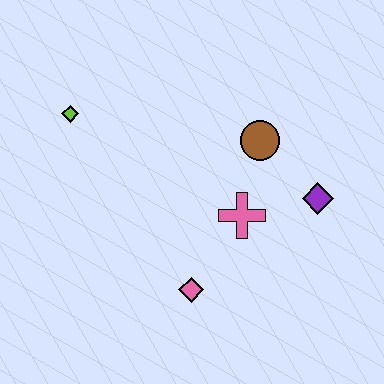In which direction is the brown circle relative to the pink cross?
The brown circle is above the pink cross.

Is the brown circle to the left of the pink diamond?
No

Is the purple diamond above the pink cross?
Yes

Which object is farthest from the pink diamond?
The lime diamond is farthest from the pink diamond.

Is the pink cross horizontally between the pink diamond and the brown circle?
Yes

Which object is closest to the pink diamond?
The pink cross is closest to the pink diamond.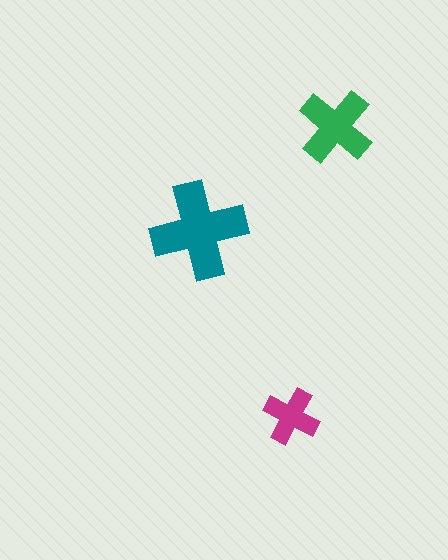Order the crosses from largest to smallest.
the teal one, the green one, the magenta one.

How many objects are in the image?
There are 3 objects in the image.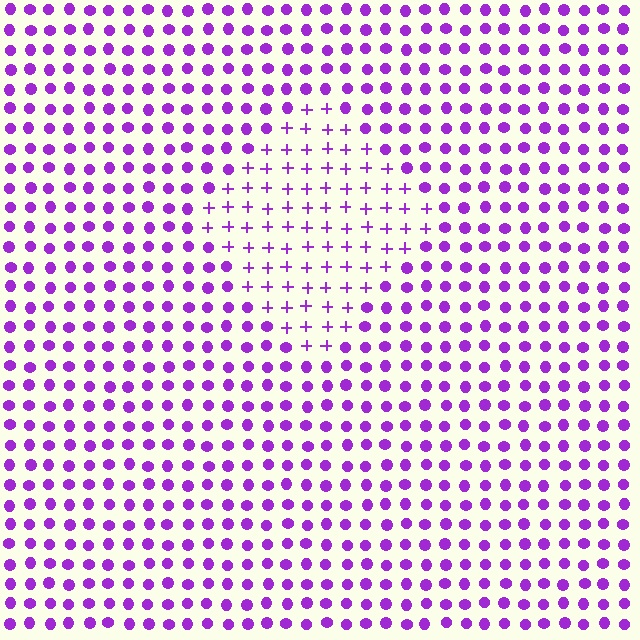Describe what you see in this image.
The image is filled with small purple elements arranged in a uniform grid. A diamond-shaped region contains plus signs, while the surrounding area contains circles. The boundary is defined purely by the change in element shape.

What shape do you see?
I see a diamond.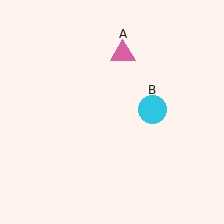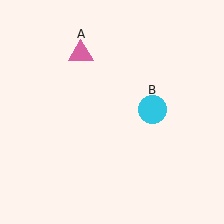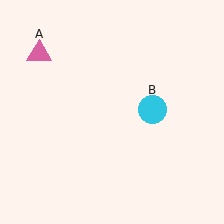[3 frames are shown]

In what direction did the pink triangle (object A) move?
The pink triangle (object A) moved left.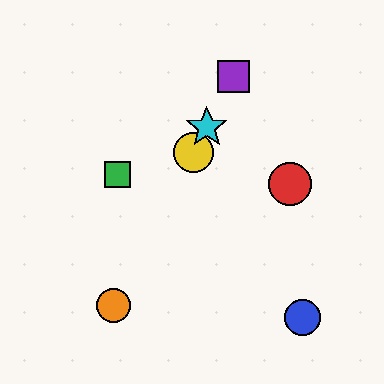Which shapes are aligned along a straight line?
The yellow circle, the purple square, the orange circle, the cyan star are aligned along a straight line.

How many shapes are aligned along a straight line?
4 shapes (the yellow circle, the purple square, the orange circle, the cyan star) are aligned along a straight line.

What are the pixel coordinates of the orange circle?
The orange circle is at (113, 306).